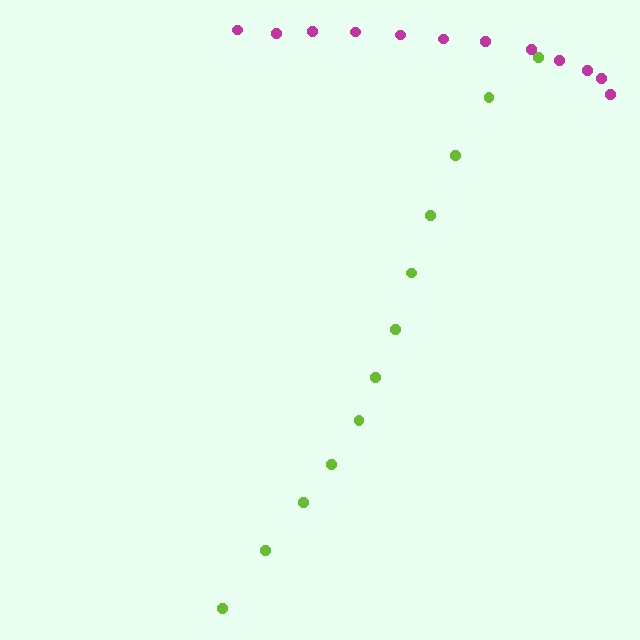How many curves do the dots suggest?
There are 2 distinct paths.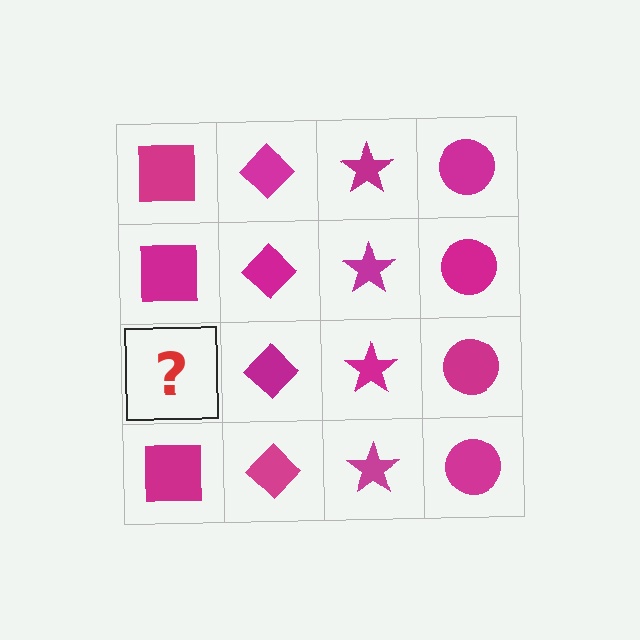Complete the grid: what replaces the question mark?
The question mark should be replaced with a magenta square.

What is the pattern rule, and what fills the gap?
The rule is that each column has a consistent shape. The gap should be filled with a magenta square.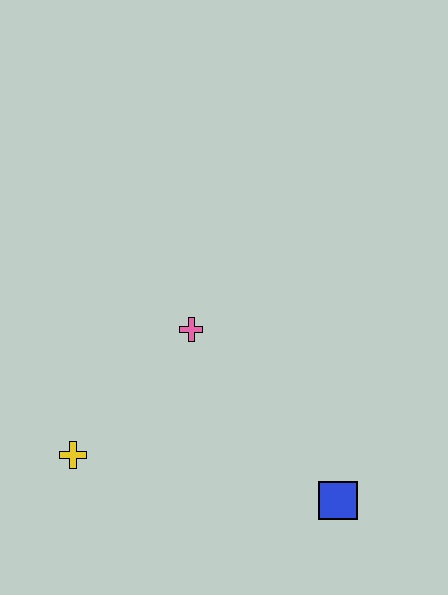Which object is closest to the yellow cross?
The pink cross is closest to the yellow cross.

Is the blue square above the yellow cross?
No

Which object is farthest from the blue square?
The yellow cross is farthest from the blue square.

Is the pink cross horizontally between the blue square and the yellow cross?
Yes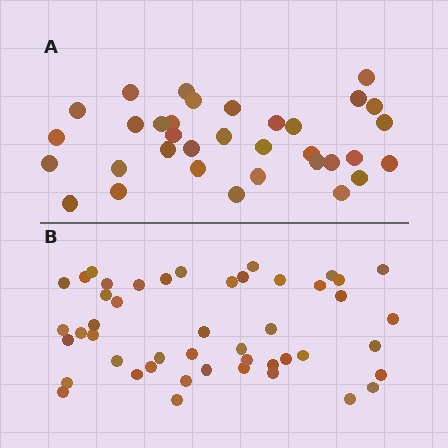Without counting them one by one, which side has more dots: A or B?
Region B (the bottom region) has more dots.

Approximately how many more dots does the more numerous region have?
Region B has approximately 15 more dots than region A.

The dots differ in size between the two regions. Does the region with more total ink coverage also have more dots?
No. Region A has more total ink coverage because its dots are larger, but region B actually contains more individual dots. Total area can be misleading — the number of items is what matters here.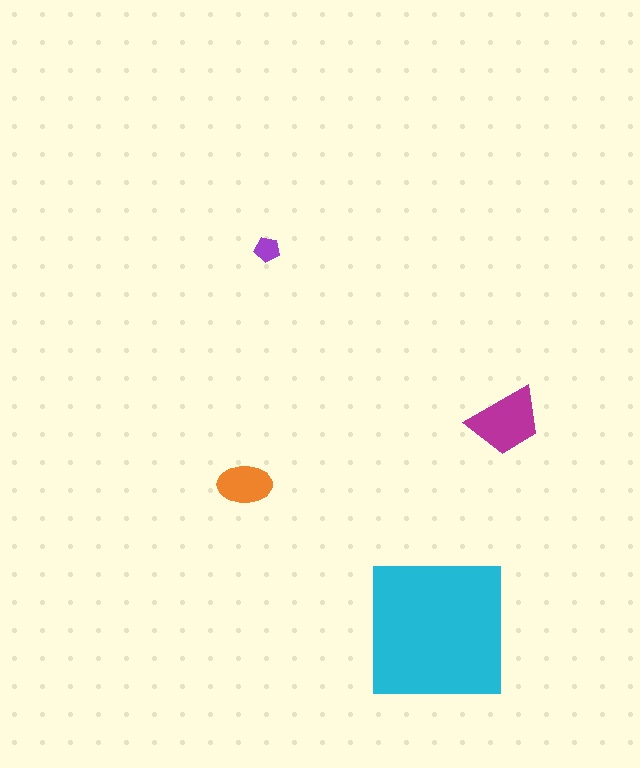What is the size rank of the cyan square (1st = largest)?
1st.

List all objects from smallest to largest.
The purple pentagon, the orange ellipse, the magenta trapezoid, the cyan square.